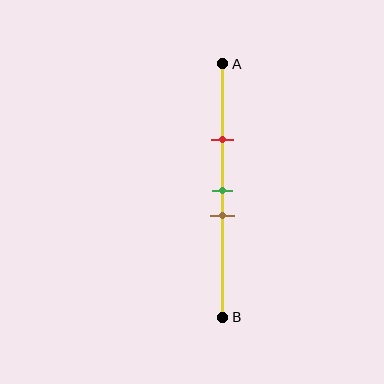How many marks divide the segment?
There are 3 marks dividing the segment.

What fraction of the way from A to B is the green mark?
The green mark is approximately 50% (0.5) of the way from A to B.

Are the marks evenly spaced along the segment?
No, the marks are not evenly spaced.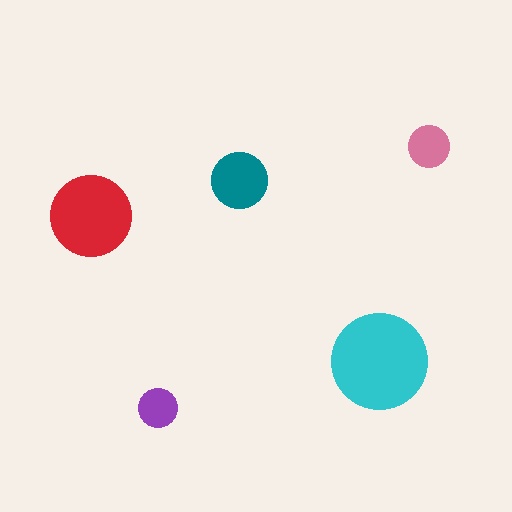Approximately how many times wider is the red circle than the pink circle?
About 2 times wider.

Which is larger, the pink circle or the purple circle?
The pink one.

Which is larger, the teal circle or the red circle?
The red one.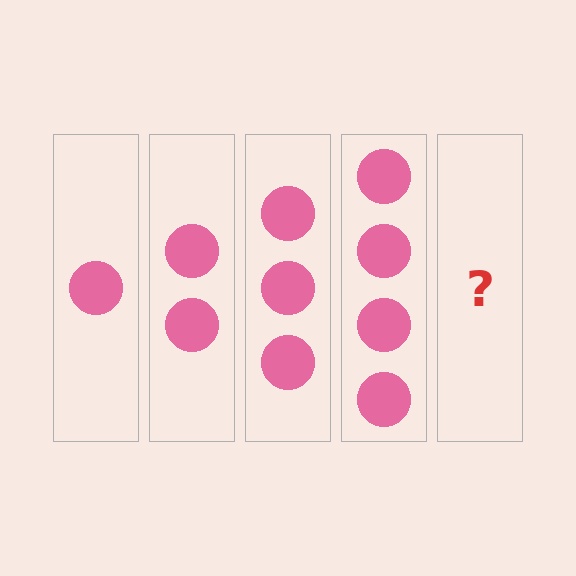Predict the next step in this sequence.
The next step is 5 circles.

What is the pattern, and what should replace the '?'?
The pattern is that each step adds one more circle. The '?' should be 5 circles.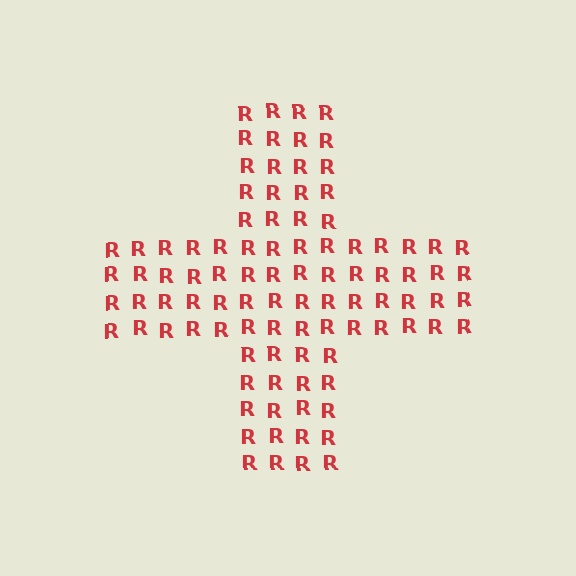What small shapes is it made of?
It is made of small letter R's.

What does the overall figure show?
The overall figure shows a cross.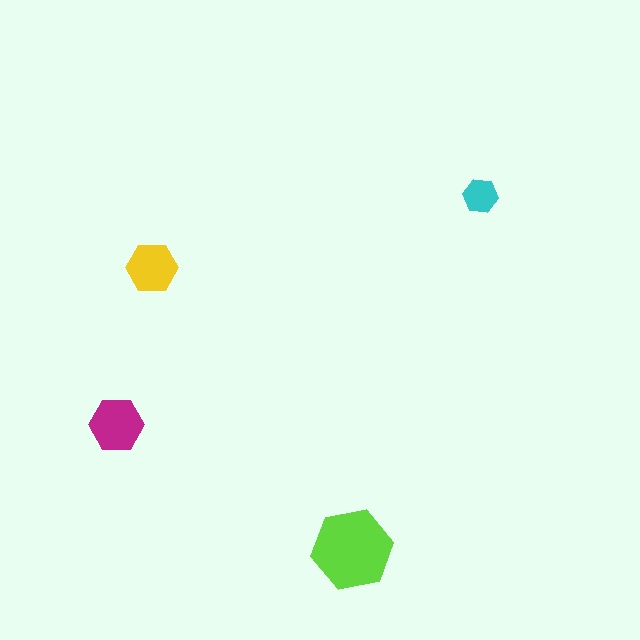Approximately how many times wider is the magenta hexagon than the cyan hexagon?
About 1.5 times wider.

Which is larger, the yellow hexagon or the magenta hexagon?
The magenta one.